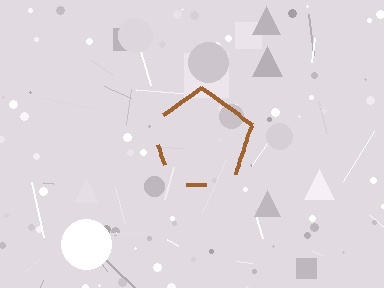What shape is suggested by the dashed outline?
The dashed outline suggests a pentagon.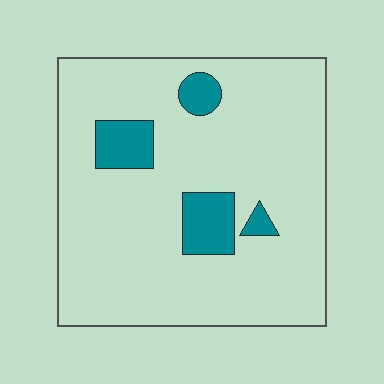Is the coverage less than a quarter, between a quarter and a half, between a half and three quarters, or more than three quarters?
Less than a quarter.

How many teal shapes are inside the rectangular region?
4.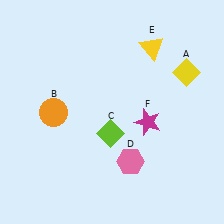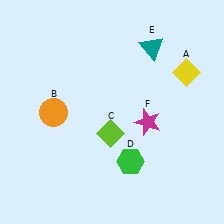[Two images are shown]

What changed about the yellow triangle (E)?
In Image 1, E is yellow. In Image 2, it changed to teal.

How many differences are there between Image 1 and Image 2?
There are 2 differences between the two images.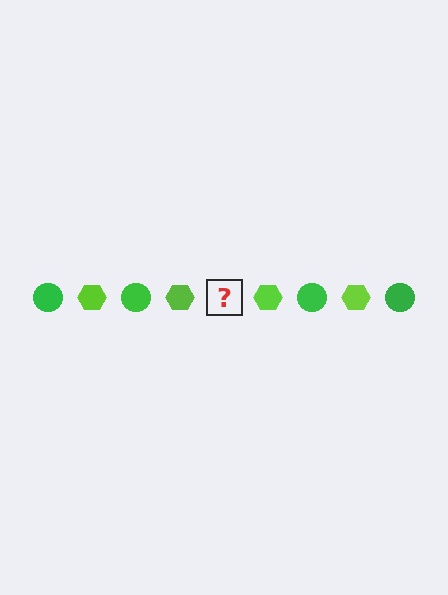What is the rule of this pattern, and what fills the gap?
The rule is that the pattern alternates between green circle and lime hexagon. The gap should be filled with a green circle.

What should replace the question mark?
The question mark should be replaced with a green circle.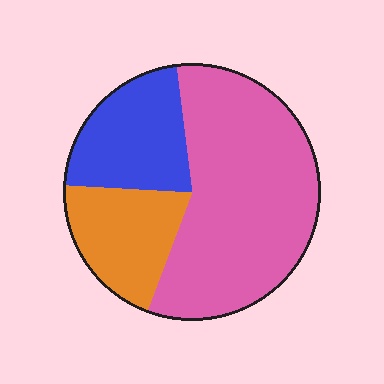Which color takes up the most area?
Pink, at roughly 55%.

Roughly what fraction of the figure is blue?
Blue takes up about one fifth (1/5) of the figure.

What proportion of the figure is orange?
Orange covers 20% of the figure.